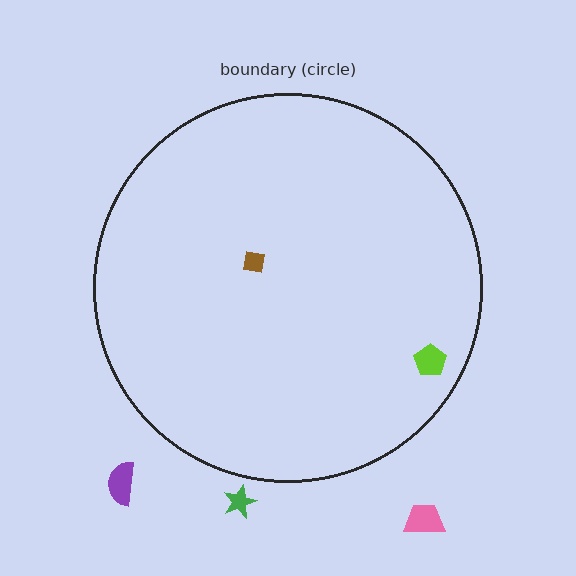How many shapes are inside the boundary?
2 inside, 3 outside.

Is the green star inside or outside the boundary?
Outside.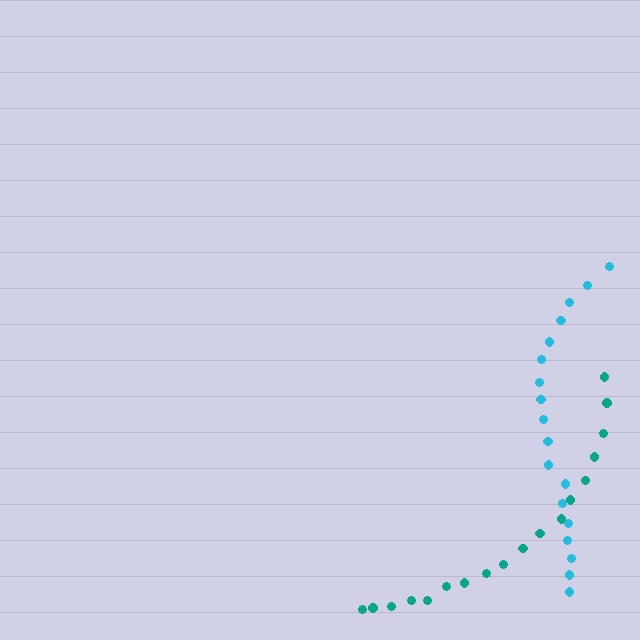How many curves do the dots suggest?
There are 2 distinct paths.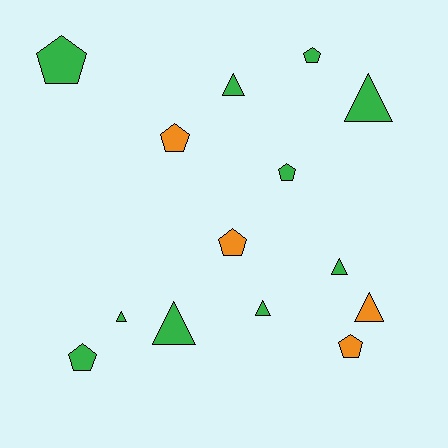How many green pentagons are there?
There are 4 green pentagons.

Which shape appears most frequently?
Pentagon, with 7 objects.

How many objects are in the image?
There are 14 objects.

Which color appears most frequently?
Green, with 10 objects.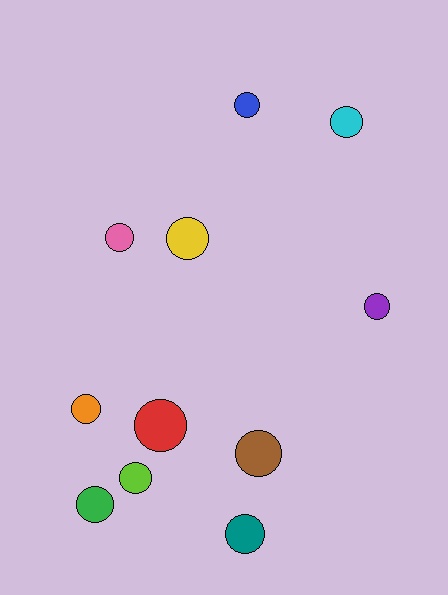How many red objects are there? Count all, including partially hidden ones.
There is 1 red object.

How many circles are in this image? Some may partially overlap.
There are 11 circles.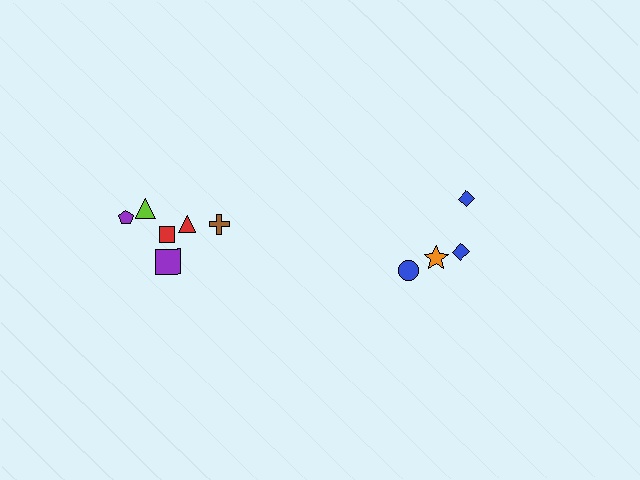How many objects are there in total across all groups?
There are 10 objects.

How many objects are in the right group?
There are 4 objects.